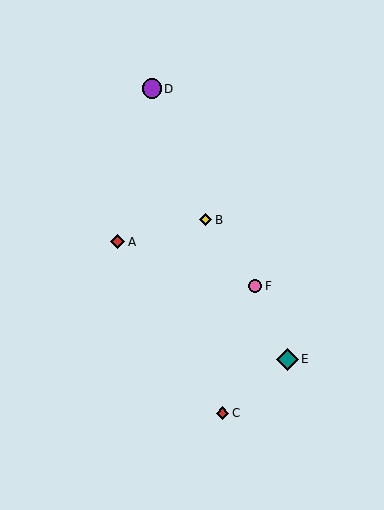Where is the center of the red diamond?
The center of the red diamond is at (118, 242).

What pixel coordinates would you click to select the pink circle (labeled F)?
Click at (255, 286) to select the pink circle F.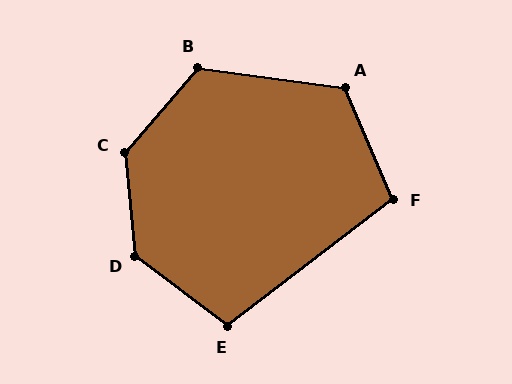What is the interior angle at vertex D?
Approximately 133 degrees (obtuse).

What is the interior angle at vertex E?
Approximately 106 degrees (obtuse).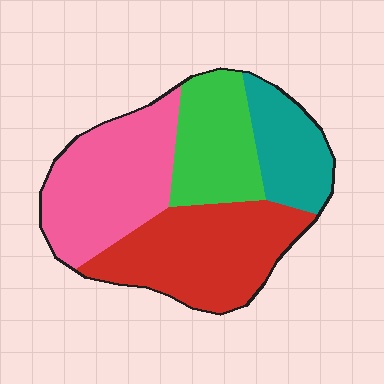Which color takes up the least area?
Teal, at roughly 15%.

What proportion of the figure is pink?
Pink covers around 30% of the figure.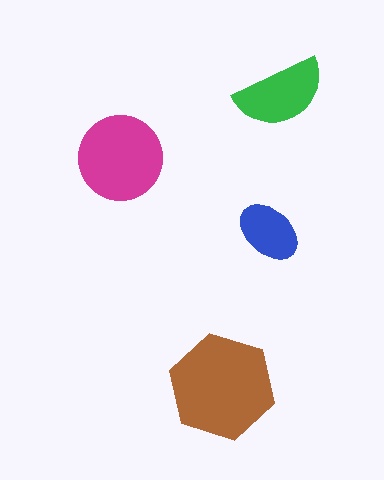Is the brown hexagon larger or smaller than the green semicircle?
Larger.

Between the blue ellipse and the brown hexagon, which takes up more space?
The brown hexagon.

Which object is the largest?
The brown hexagon.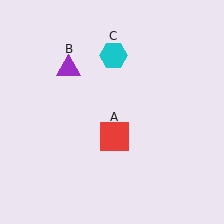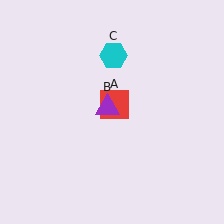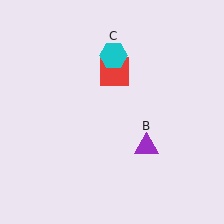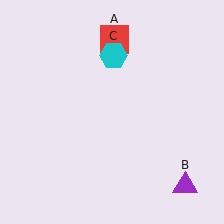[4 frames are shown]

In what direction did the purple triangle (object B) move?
The purple triangle (object B) moved down and to the right.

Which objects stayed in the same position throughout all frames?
Cyan hexagon (object C) remained stationary.